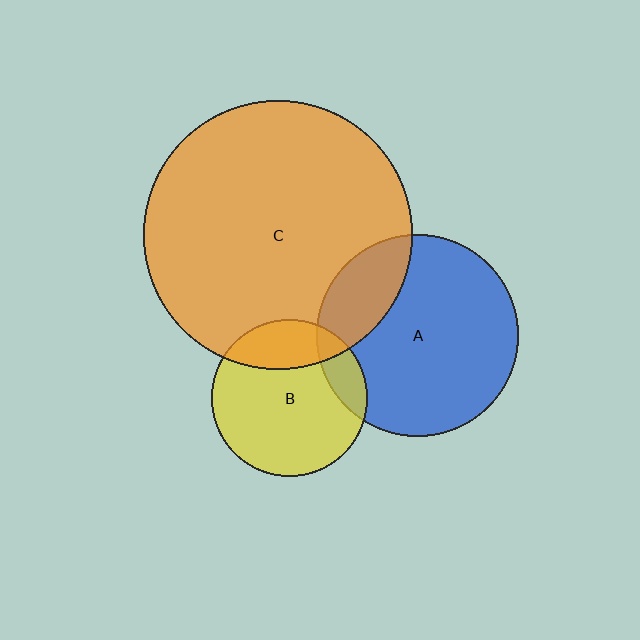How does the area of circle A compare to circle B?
Approximately 1.7 times.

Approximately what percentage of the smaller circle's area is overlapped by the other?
Approximately 25%.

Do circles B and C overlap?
Yes.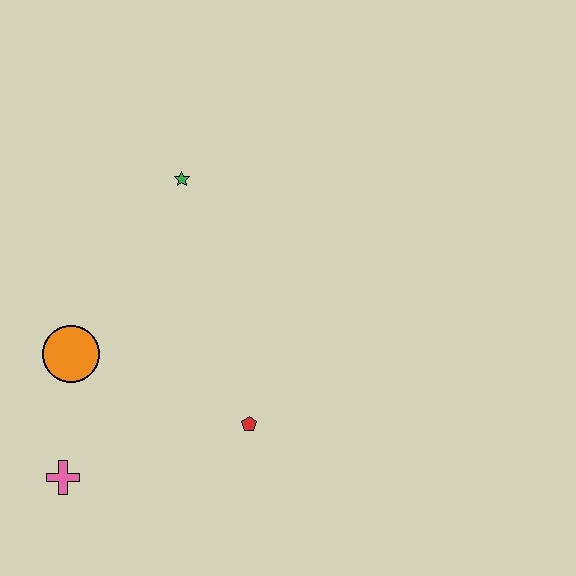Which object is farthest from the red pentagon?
The green star is farthest from the red pentagon.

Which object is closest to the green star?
The orange circle is closest to the green star.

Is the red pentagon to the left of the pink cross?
No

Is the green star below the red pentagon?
No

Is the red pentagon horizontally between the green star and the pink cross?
No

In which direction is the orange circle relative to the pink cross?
The orange circle is above the pink cross.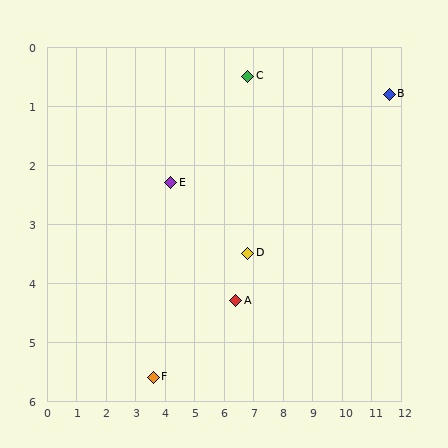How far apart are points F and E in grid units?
Points F and E are about 3.4 grid units apart.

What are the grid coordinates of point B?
Point B is at approximately (11.6, 0.8).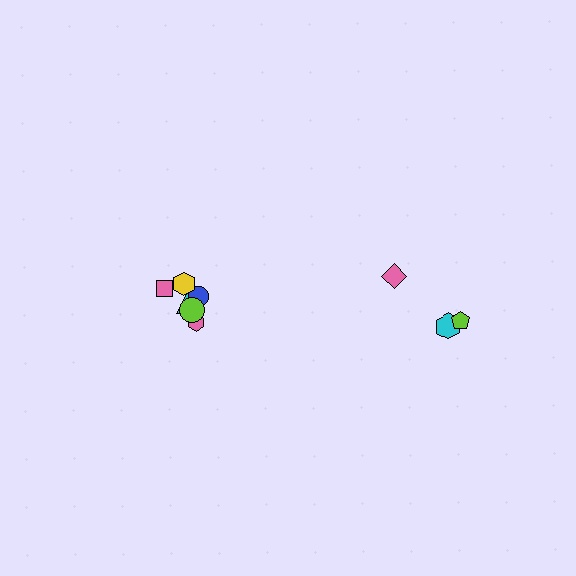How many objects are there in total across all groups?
There are 9 objects.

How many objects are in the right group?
There are 3 objects.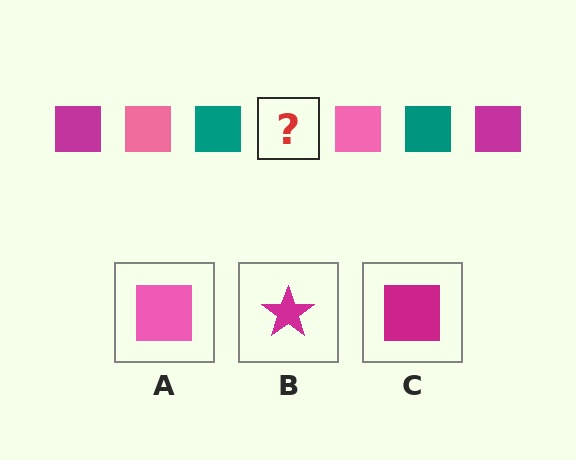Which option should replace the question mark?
Option C.